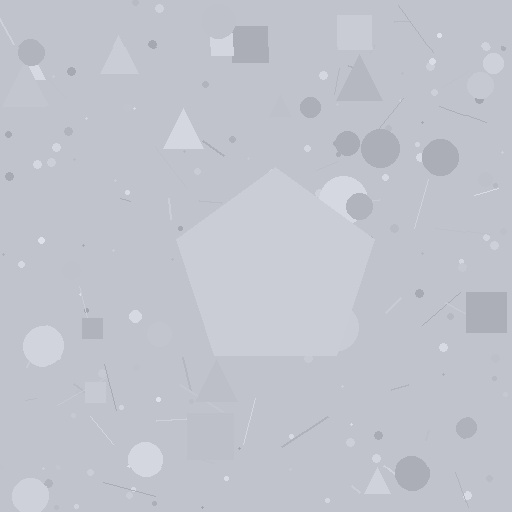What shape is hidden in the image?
A pentagon is hidden in the image.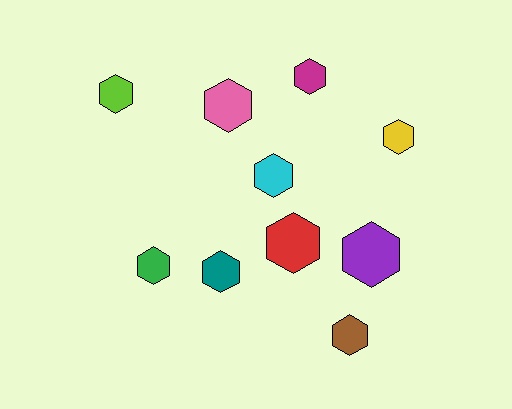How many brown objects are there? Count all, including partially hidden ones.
There is 1 brown object.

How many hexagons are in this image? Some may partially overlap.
There are 10 hexagons.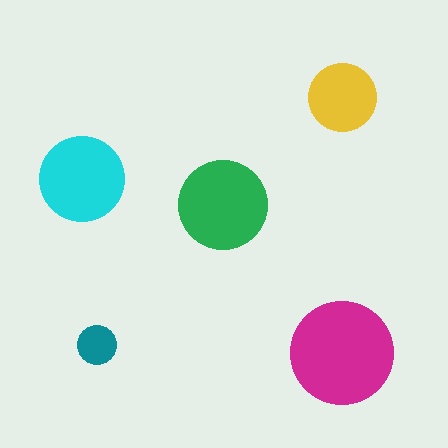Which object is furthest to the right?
The yellow circle is rightmost.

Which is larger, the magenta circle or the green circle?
The magenta one.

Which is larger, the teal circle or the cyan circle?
The cyan one.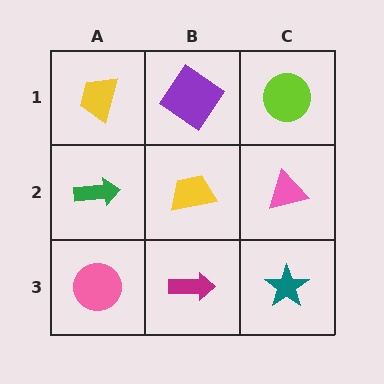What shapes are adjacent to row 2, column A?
A yellow trapezoid (row 1, column A), a pink circle (row 3, column A), a yellow trapezoid (row 2, column B).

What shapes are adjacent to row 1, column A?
A green arrow (row 2, column A), a purple diamond (row 1, column B).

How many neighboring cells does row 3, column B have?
3.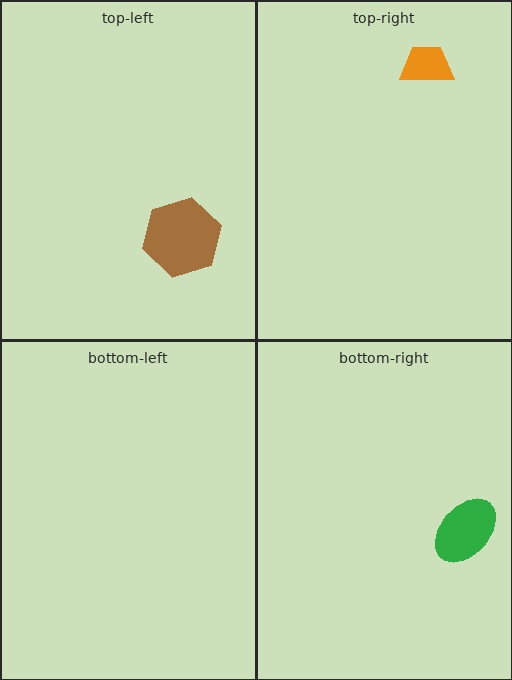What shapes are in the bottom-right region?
The green ellipse.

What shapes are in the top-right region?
The orange trapezoid.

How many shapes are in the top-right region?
1.